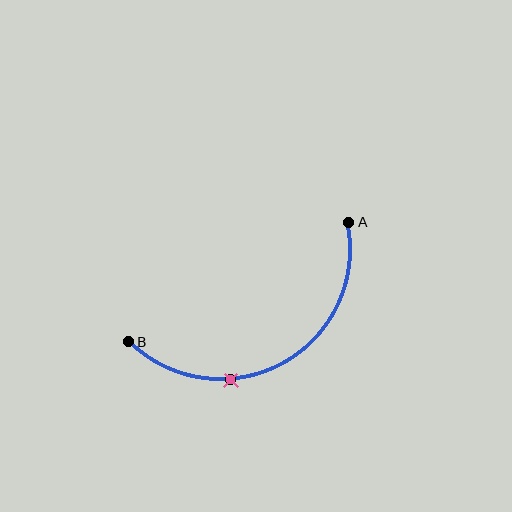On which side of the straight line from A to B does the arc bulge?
The arc bulges below the straight line connecting A and B.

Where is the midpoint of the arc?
The arc midpoint is the point on the curve farthest from the straight line joining A and B. It sits below that line.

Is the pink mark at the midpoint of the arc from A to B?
No. The pink mark lies on the arc but is closer to endpoint B. The arc midpoint would be at the point on the curve equidistant along the arc from both A and B.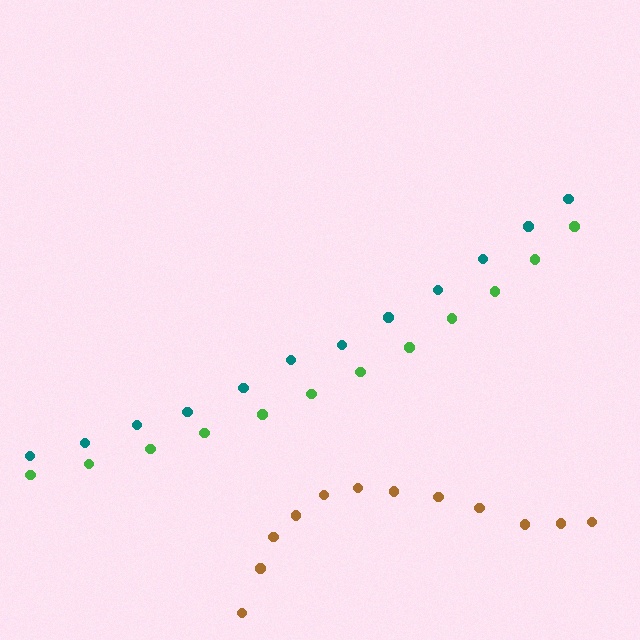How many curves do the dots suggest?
There are 3 distinct paths.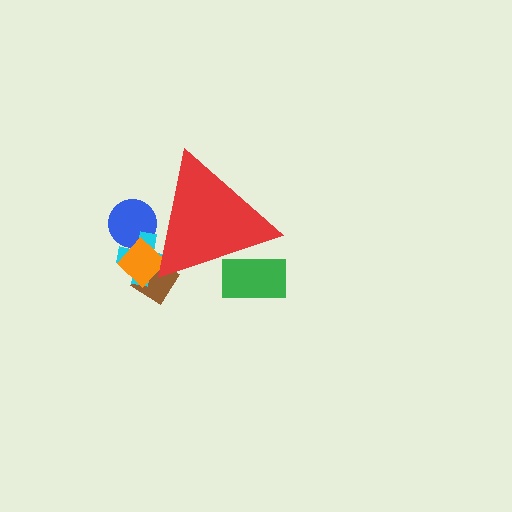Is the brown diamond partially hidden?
Yes, the brown diamond is partially hidden behind the red triangle.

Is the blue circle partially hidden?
Yes, the blue circle is partially hidden behind the red triangle.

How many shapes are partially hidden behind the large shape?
5 shapes are partially hidden.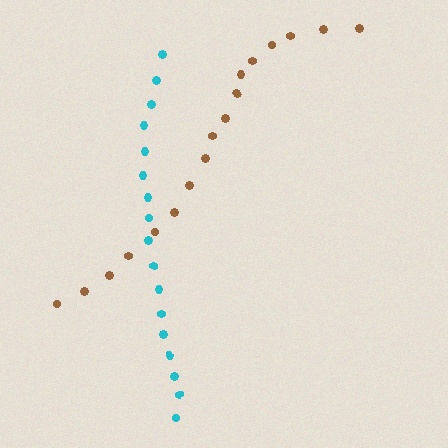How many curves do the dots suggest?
There are 2 distinct paths.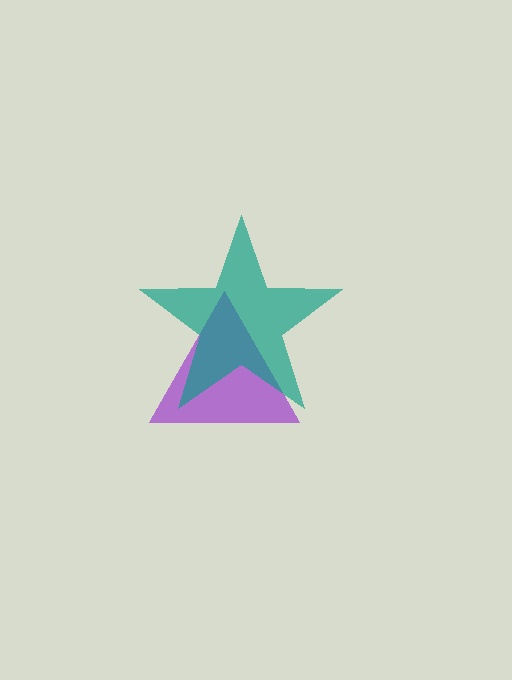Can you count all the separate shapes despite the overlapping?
Yes, there are 2 separate shapes.